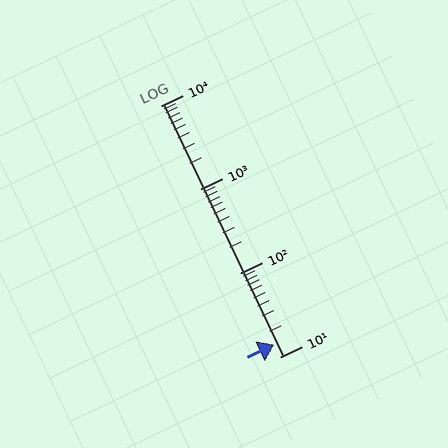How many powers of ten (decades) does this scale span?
The scale spans 3 decades, from 10 to 10000.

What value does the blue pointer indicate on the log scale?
The pointer indicates approximately 14.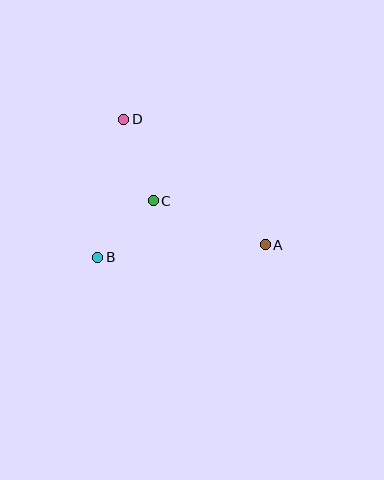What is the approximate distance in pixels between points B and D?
The distance between B and D is approximately 141 pixels.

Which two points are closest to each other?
Points B and C are closest to each other.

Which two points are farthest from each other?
Points A and D are farthest from each other.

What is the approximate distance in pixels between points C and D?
The distance between C and D is approximately 87 pixels.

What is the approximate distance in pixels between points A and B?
The distance between A and B is approximately 168 pixels.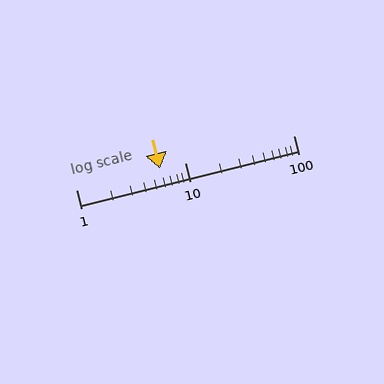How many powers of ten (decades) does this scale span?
The scale spans 2 decades, from 1 to 100.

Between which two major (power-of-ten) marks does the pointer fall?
The pointer is between 1 and 10.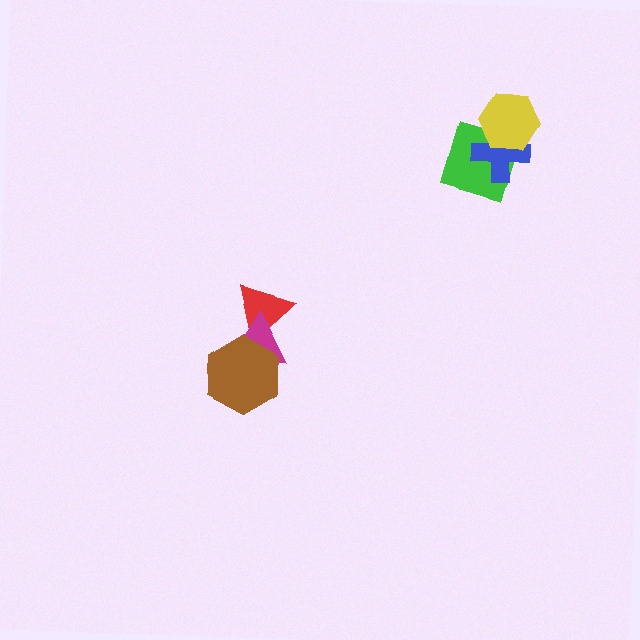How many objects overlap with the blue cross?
2 objects overlap with the blue cross.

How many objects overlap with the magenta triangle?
2 objects overlap with the magenta triangle.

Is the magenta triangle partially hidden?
Yes, it is partially covered by another shape.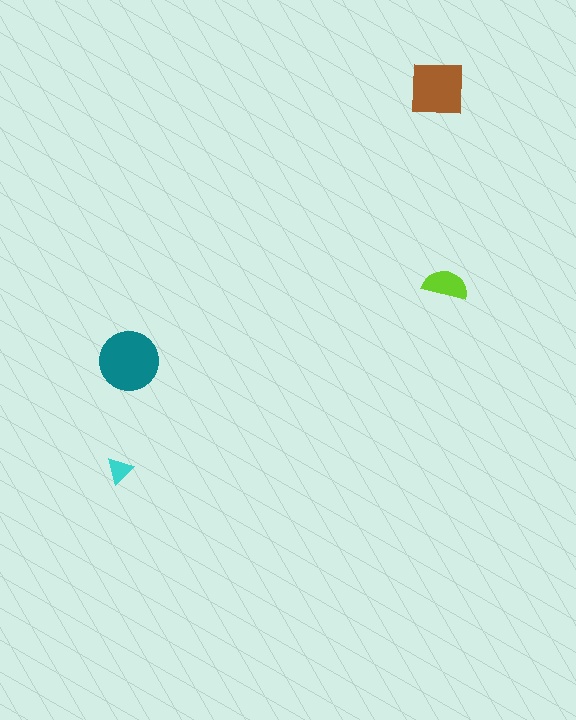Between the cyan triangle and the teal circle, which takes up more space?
The teal circle.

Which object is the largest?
The teal circle.